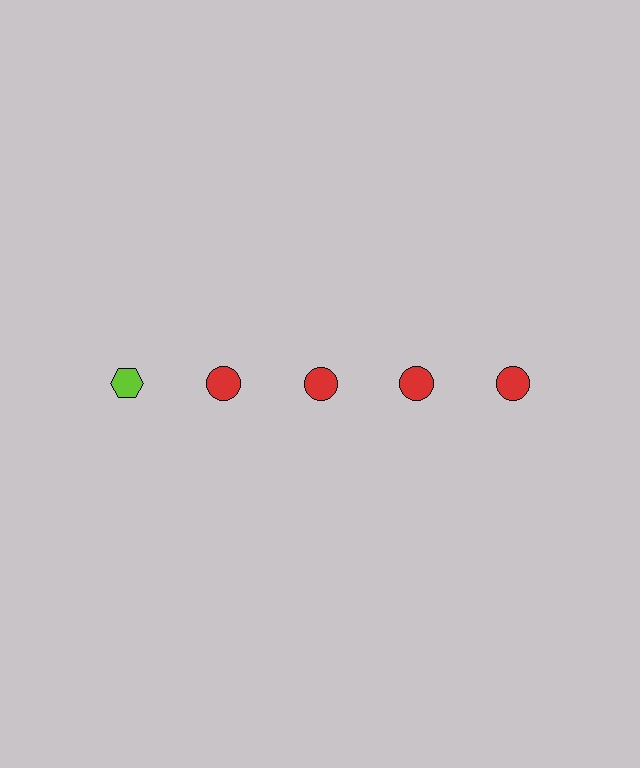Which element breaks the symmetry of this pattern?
The lime hexagon in the top row, leftmost column breaks the symmetry. All other shapes are red circles.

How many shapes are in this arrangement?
There are 5 shapes arranged in a grid pattern.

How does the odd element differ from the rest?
It differs in both color (lime instead of red) and shape (hexagon instead of circle).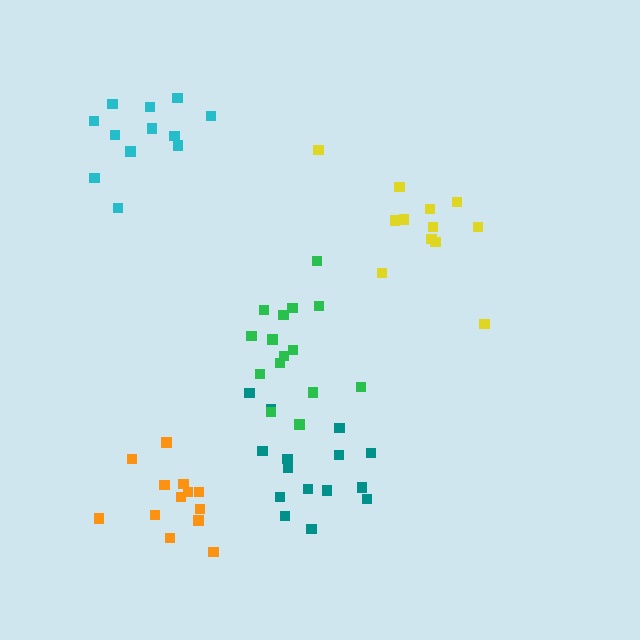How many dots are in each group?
Group 1: 15 dots, Group 2: 12 dots, Group 3: 13 dots, Group 4: 15 dots, Group 5: 12 dots (67 total).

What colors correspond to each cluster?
The clusters are colored: teal, yellow, orange, green, cyan.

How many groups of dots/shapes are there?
There are 5 groups.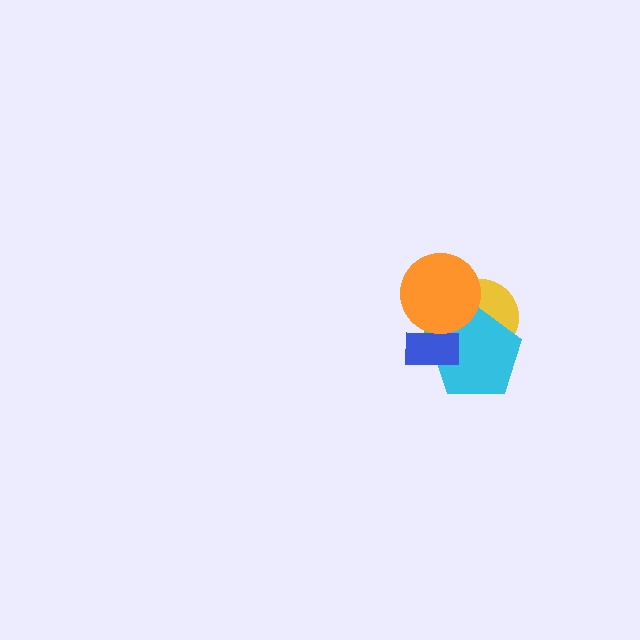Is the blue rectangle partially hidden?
Yes, it is partially covered by another shape.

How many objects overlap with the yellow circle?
4 objects overlap with the yellow circle.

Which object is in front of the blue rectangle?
The orange circle is in front of the blue rectangle.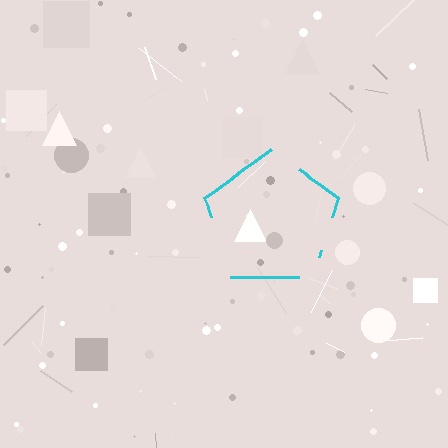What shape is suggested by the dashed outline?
The dashed outline suggests a pentagon.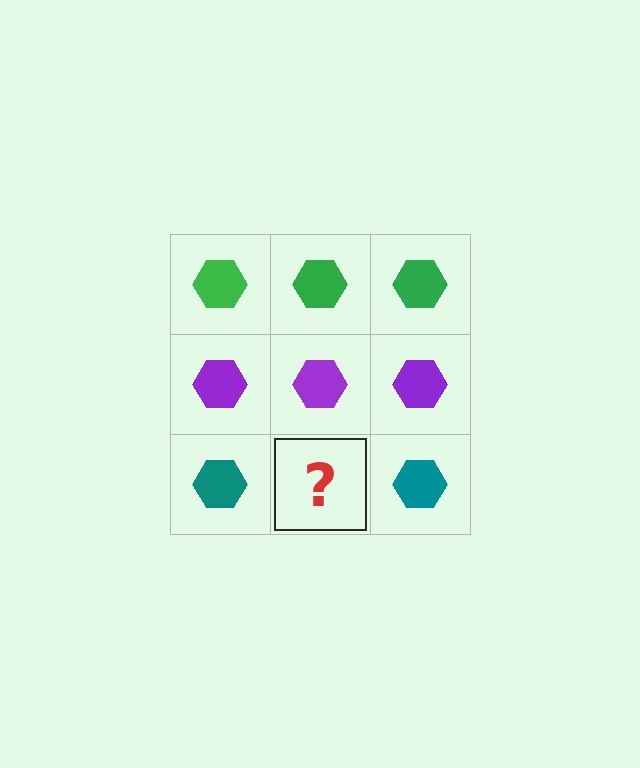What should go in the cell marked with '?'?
The missing cell should contain a teal hexagon.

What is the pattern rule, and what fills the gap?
The rule is that each row has a consistent color. The gap should be filled with a teal hexagon.